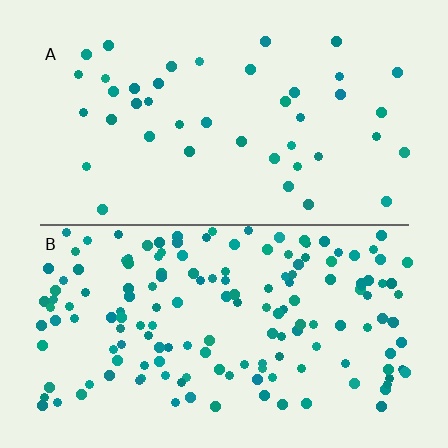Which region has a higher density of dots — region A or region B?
B (the bottom).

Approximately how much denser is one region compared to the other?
Approximately 3.7× — region B over region A.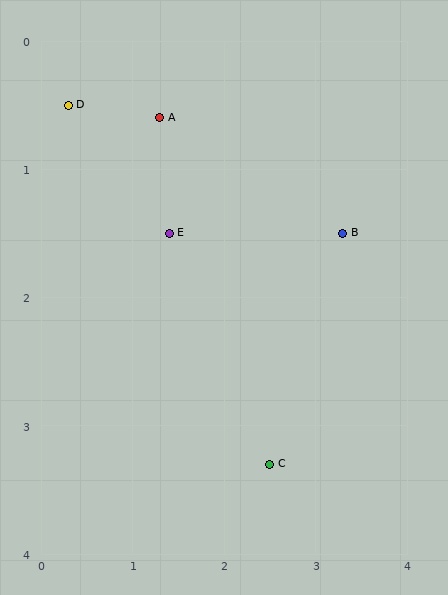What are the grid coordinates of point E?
Point E is at approximately (1.4, 1.5).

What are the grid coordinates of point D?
Point D is at approximately (0.3, 0.5).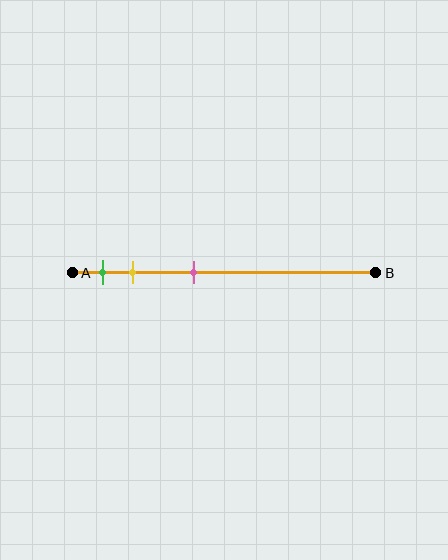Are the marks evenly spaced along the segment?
No, the marks are not evenly spaced.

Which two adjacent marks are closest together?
The green and yellow marks are the closest adjacent pair.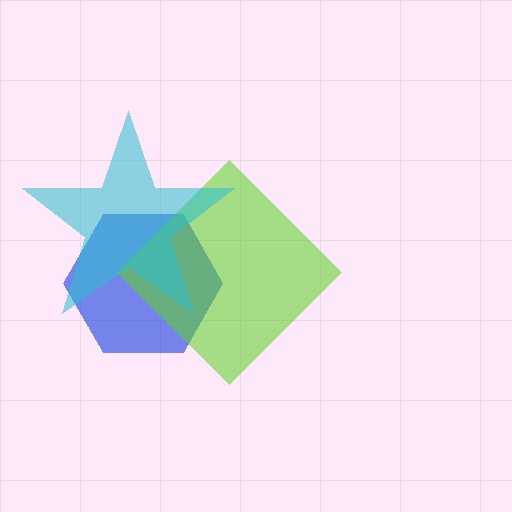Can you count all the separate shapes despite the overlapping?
Yes, there are 3 separate shapes.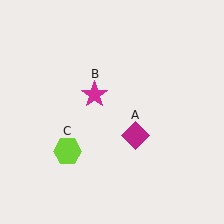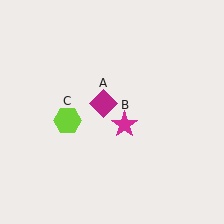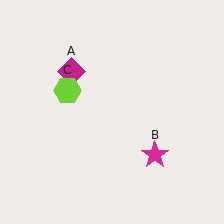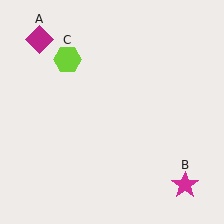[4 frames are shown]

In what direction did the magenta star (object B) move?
The magenta star (object B) moved down and to the right.